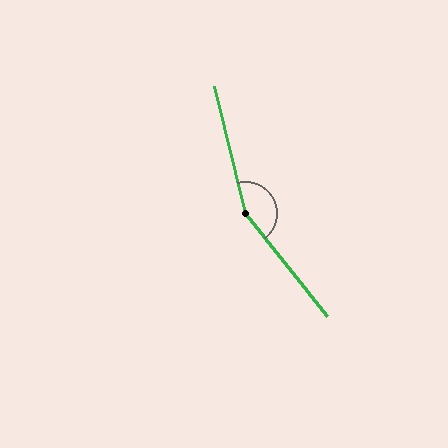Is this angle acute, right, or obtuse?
It is obtuse.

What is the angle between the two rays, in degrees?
Approximately 155 degrees.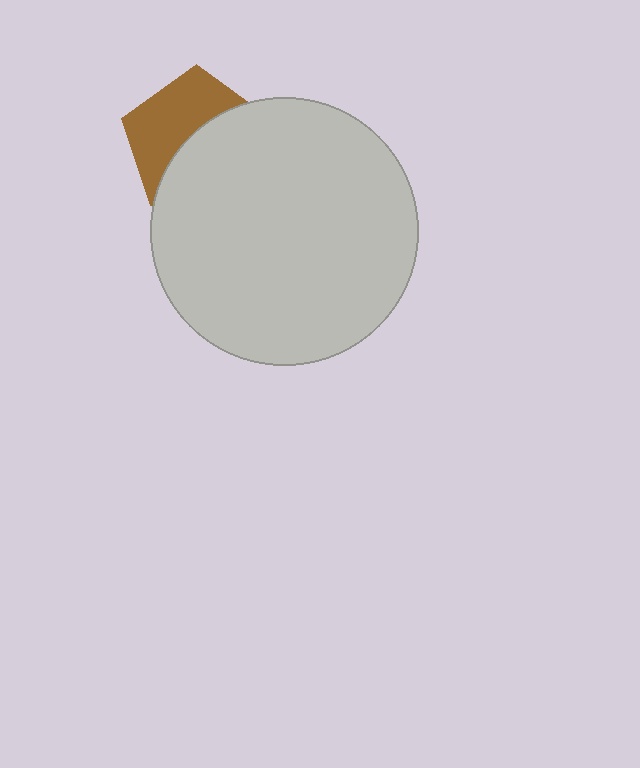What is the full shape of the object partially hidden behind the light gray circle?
The partially hidden object is a brown pentagon.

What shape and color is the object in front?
The object in front is a light gray circle.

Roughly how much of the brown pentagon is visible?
About half of it is visible (roughly 47%).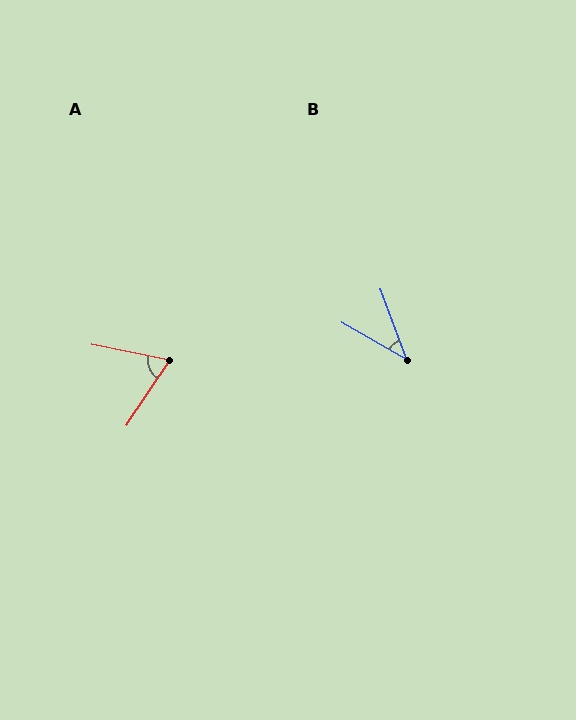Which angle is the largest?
A, at approximately 67 degrees.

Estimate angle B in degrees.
Approximately 40 degrees.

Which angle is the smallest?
B, at approximately 40 degrees.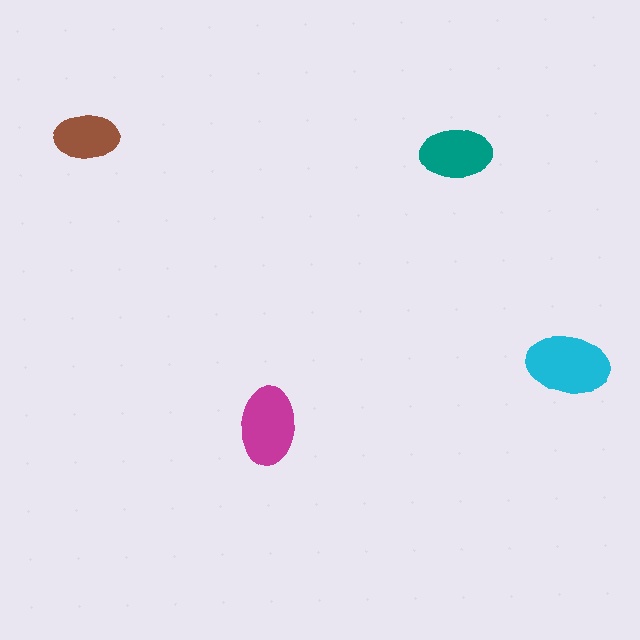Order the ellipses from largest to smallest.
the cyan one, the magenta one, the teal one, the brown one.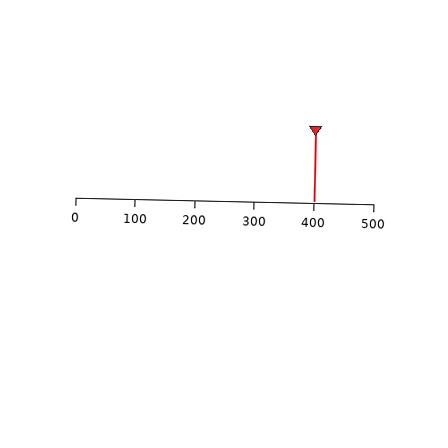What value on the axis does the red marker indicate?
The marker indicates approximately 400.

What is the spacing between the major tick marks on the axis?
The major ticks are spaced 100 apart.